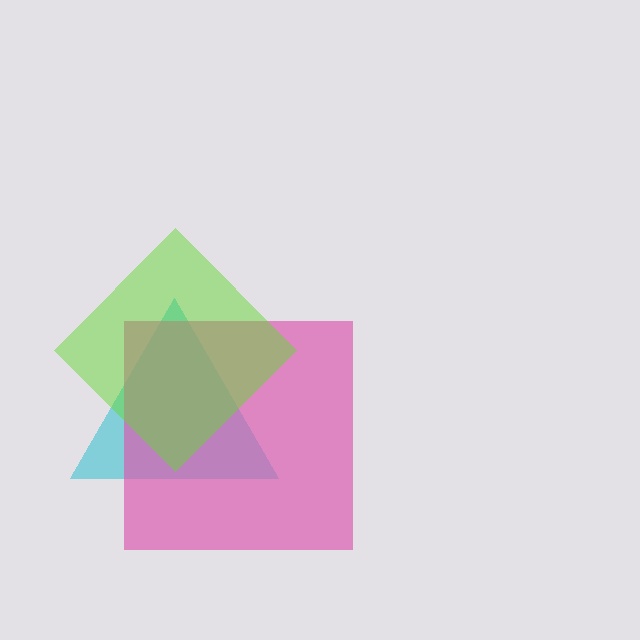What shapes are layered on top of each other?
The layered shapes are: a cyan triangle, a pink square, a lime diamond.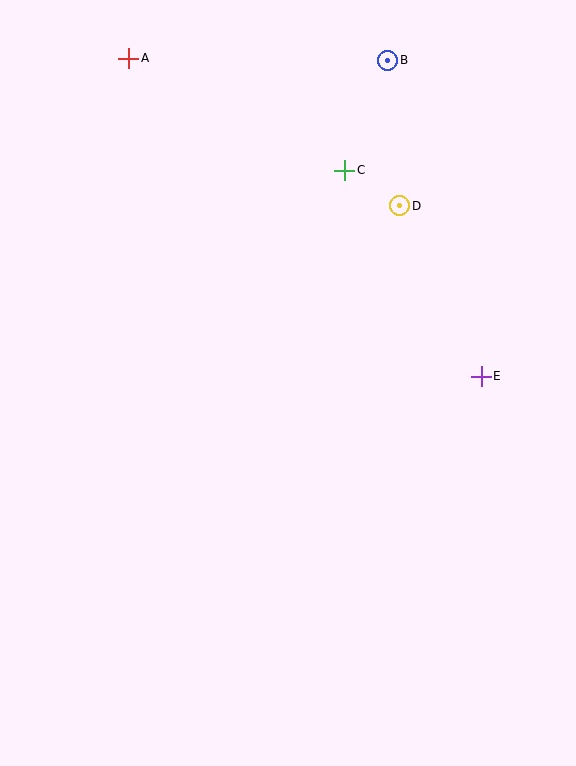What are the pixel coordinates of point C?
Point C is at (345, 170).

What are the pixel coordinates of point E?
Point E is at (481, 376).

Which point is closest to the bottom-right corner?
Point E is closest to the bottom-right corner.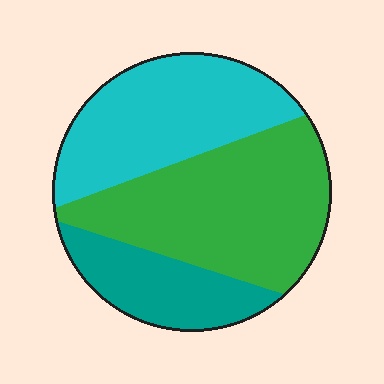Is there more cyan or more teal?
Cyan.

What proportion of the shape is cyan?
Cyan covers 35% of the shape.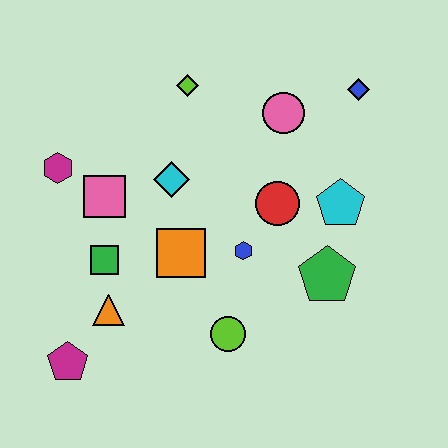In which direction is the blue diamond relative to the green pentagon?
The blue diamond is above the green pentagon.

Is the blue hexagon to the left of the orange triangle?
No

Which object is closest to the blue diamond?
The pink circle is closest to the blue diamond.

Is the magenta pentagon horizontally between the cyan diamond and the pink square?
No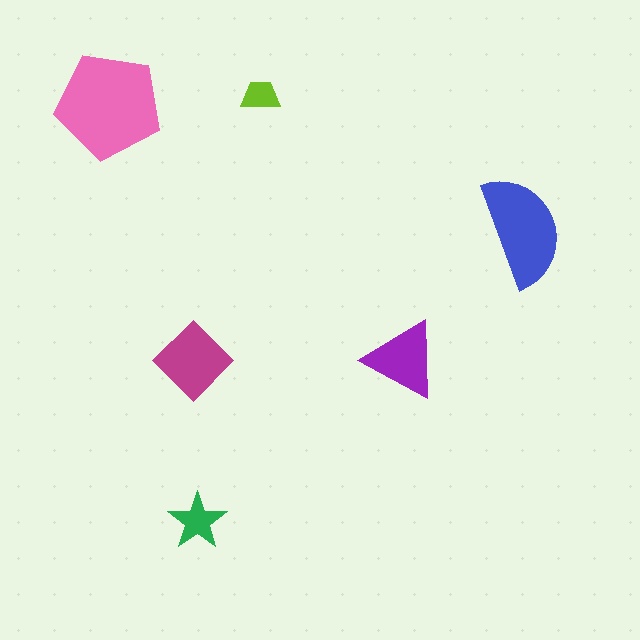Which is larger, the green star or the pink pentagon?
The pink pentagon.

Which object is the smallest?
The lime trapezoid.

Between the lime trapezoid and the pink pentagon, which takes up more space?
The pink pentagon.